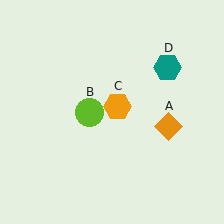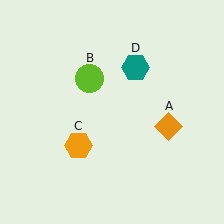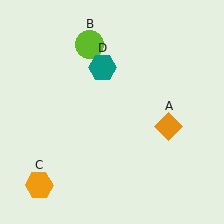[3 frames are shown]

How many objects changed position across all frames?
3 objects changed position: lime circle (object B), orange hexagon (object C), teal hexagon (object D).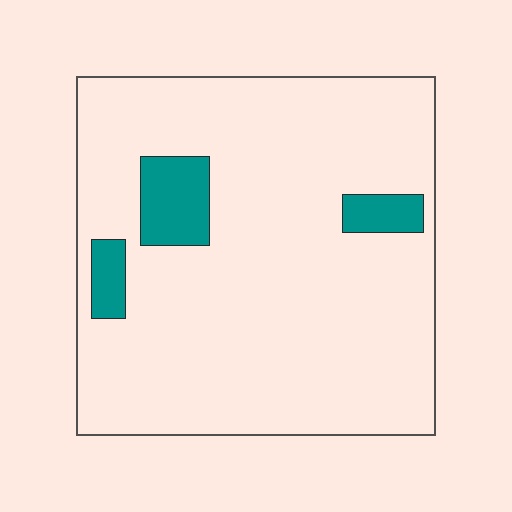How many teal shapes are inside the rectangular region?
3.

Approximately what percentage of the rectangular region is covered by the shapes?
Approximately 10%.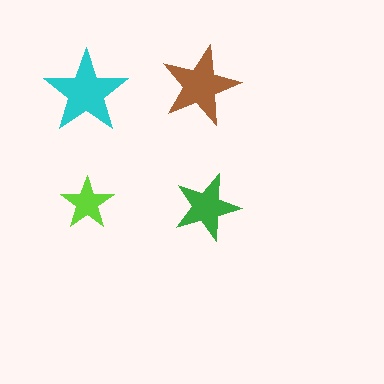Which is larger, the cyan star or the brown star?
The cyan one.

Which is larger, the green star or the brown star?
The brown one.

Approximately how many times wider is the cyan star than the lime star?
About 1.5 times wider.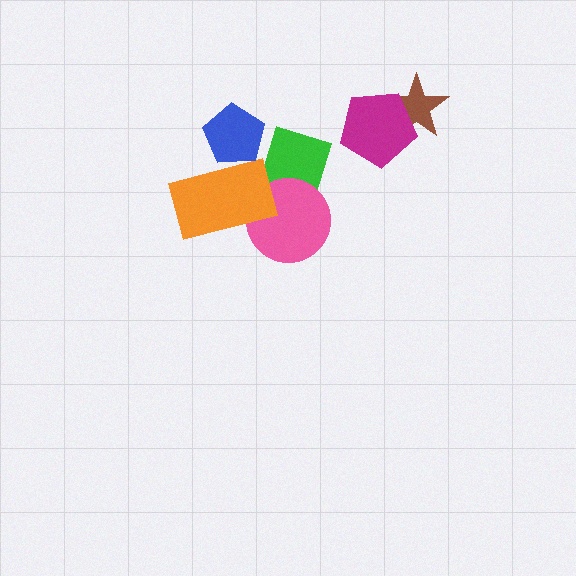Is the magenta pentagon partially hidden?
No, no other shape covers it.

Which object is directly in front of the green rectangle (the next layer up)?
The pink circle is directly in front of the green rectangle.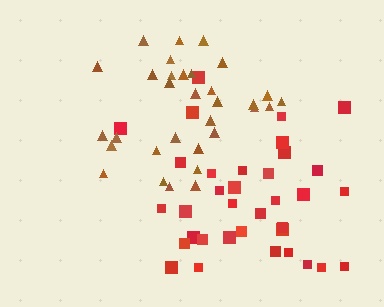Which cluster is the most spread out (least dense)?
Red.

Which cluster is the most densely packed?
Brown.